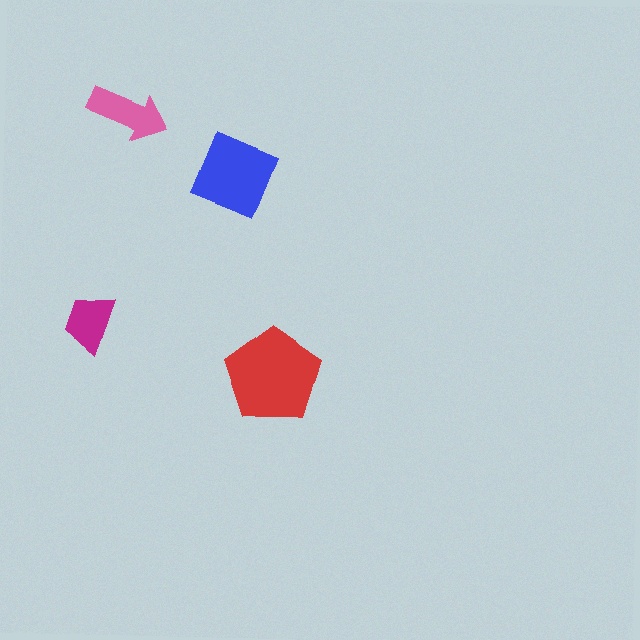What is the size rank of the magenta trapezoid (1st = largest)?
4th.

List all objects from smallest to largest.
The magenta trapezoid, the pink arrow, the blue square, the red pentagon.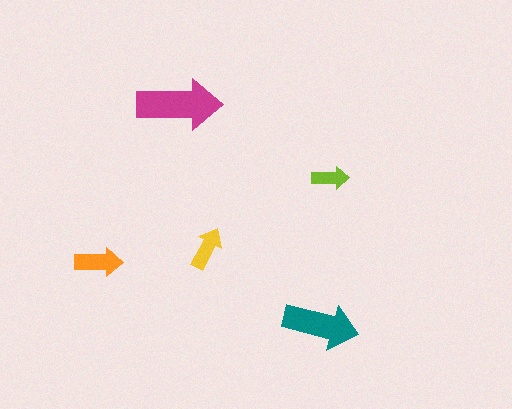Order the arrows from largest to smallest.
the magenta one, the teal one, the orange one, the yellow one, the lime one.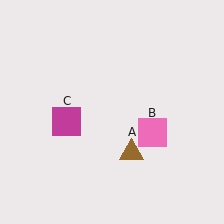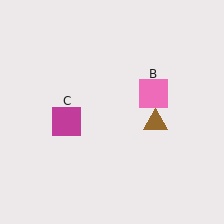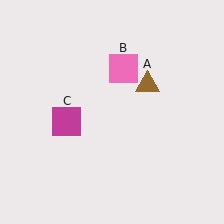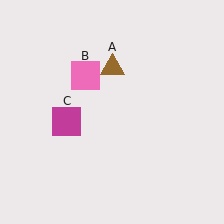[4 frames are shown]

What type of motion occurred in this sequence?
The brown triangle (object A), pink square (object B) rotated counterclockwise around the center of the scene.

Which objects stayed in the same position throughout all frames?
Magenta square (object C) remained stationary.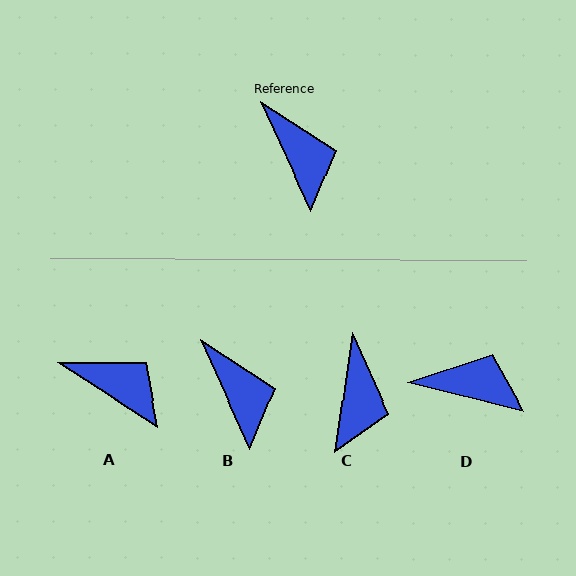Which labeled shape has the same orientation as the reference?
B.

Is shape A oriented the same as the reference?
No, it is off by about 33 degrees.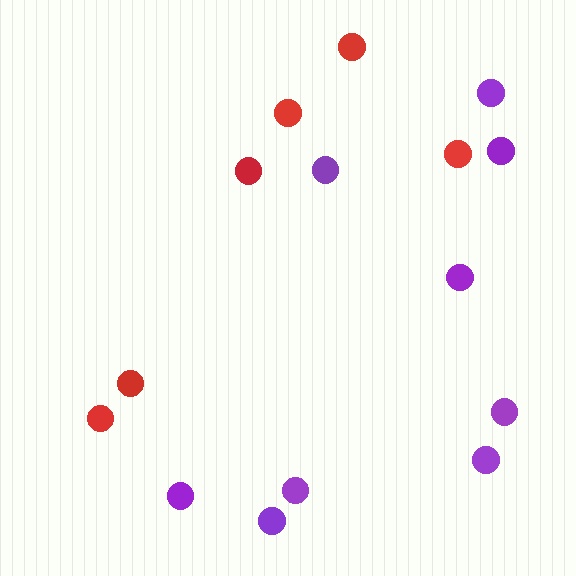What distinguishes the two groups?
There are 2 groups: one group of purple circles (9) and one group of red circles (6).